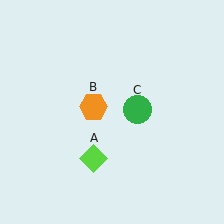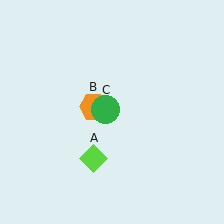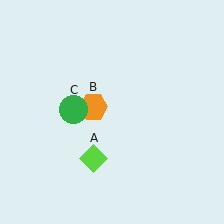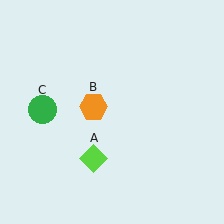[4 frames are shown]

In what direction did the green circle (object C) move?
The green circle (object C) moved left.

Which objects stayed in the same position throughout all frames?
Lime diamond (object A) and orange hexagon (object B) remained stationary.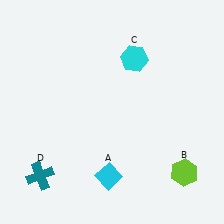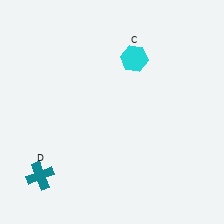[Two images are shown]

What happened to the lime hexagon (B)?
The lime hexagon (B) was removed in Image 2. It was in the bottom-right area of Image 1.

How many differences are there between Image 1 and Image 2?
There are 2 differences between the two images.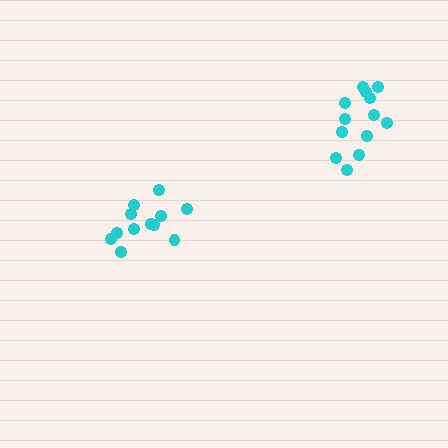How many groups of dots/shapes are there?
There are 2 groups.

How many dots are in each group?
Group 1: 13 dots, Group 2: 12 dots (25 total).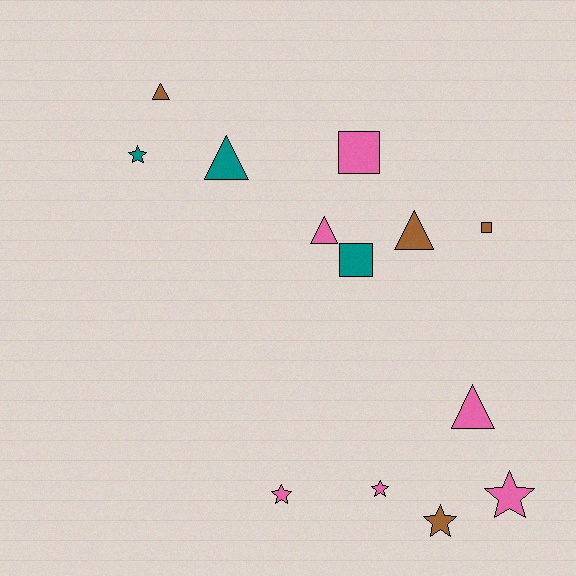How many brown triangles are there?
There are 2 brown triangles.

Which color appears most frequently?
Pink, with 6 objects.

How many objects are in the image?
There are 13 objects.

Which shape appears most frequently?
Star, with 5 objects.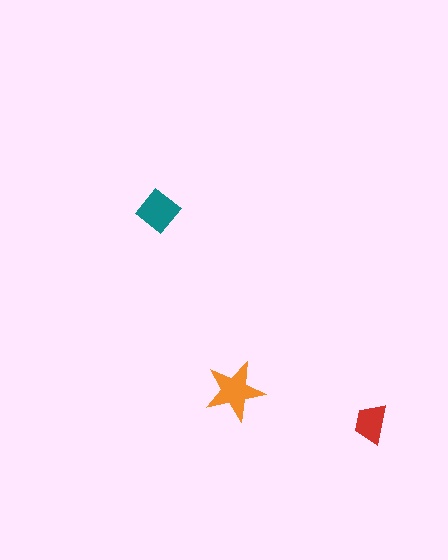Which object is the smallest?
The red trapezoid.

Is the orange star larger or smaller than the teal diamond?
Larger.